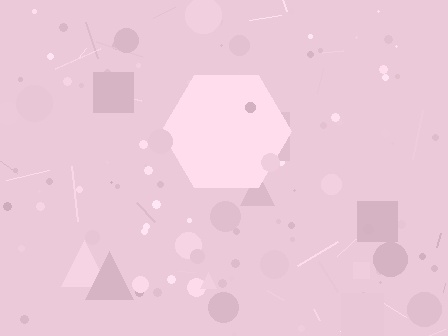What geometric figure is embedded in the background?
A hexagon is embedded in the background.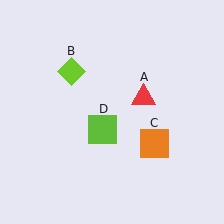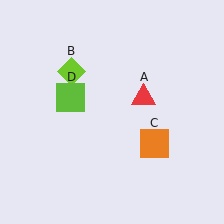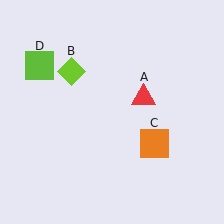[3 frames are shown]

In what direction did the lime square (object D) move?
The lime square (object D) moved up and to the left.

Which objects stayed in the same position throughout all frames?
Red triangle (object A) and lime diamond (object B) and orange square (object C) remained stationary.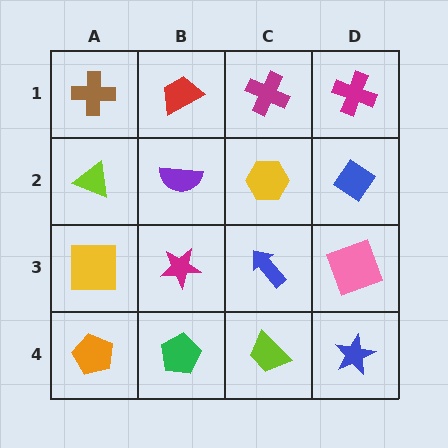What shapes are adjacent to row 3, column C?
A yellow hexagon (row 2, column C), a lime trapezoid (row 4, column C), a magenta star (row 3, column B), a pink square (row 3, column D).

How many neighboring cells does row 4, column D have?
2.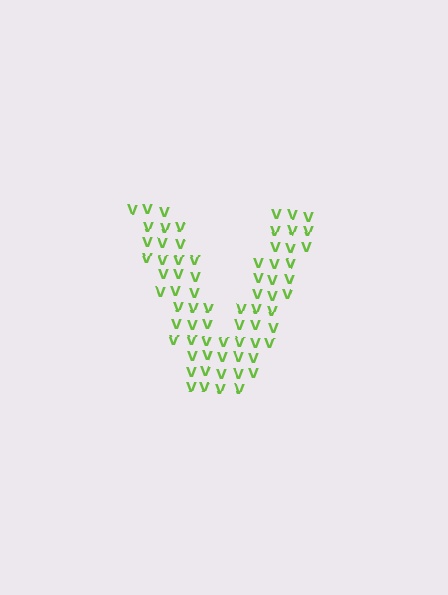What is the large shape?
The large shape is the letter V.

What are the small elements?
The small elements are letter V's.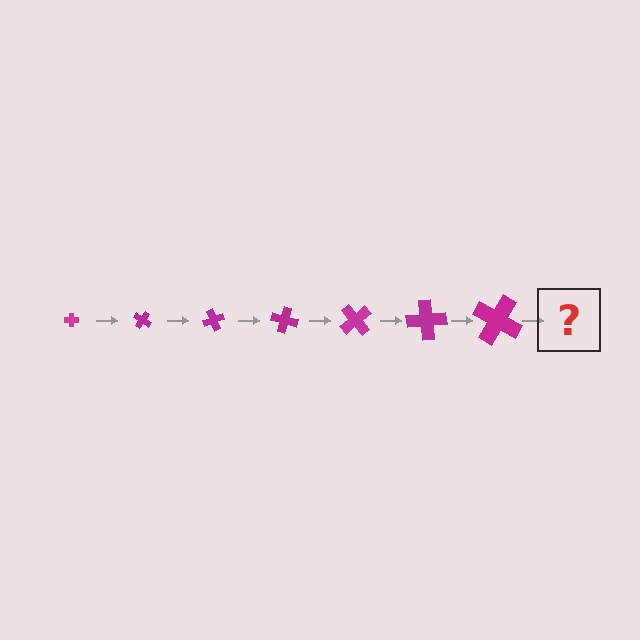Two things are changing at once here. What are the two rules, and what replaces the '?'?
The two rules are that the cross grows larger each step and it rotates 35 degrees each step. The '?' should be a cross, larger than the previous one and rotated 245 degrees from the start.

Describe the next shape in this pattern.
It should be a cross, larger than the previous one and rotated 245 degrees from the start.